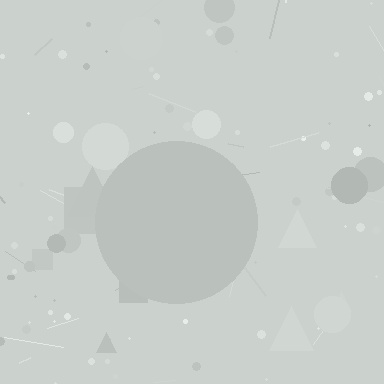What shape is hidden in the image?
A circle is hidden in the image.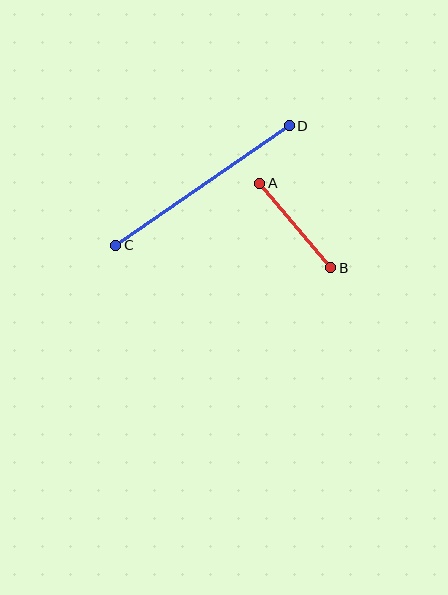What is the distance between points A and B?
The distance is approximately 110 pixels.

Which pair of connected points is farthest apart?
Points C and D are farthest apart.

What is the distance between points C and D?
The distance is approximately 210 pixels.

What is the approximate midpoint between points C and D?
The midpoint is at approximately (202, 186) pixels.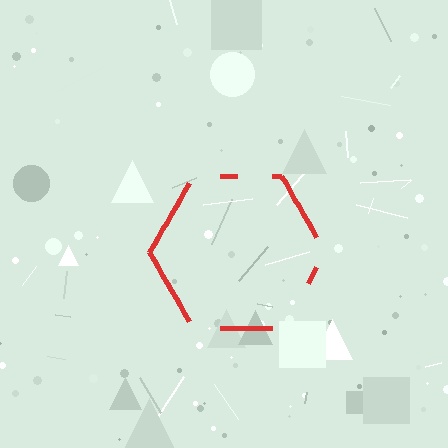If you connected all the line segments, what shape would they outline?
They would outline a hexagon.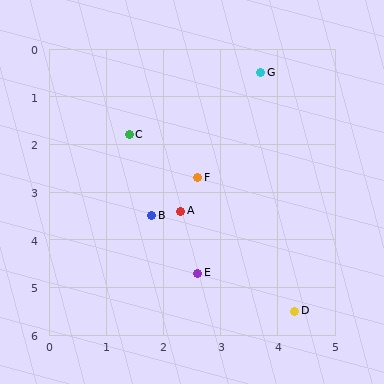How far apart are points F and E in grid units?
Points F and E are about 2.0 grid units apart.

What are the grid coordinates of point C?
Point C is at approximately (1.4, 1.8).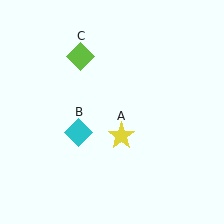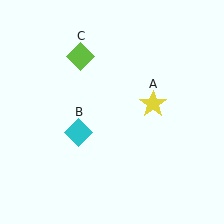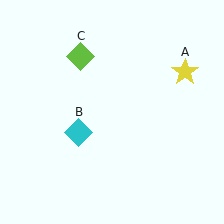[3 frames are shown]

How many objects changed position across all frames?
1 object changed position: yellow star (object A).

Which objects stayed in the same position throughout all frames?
Cyan diamond (object B) and lime diamond (object C) remained stationary.